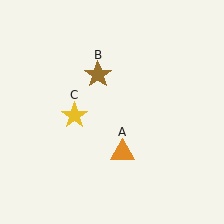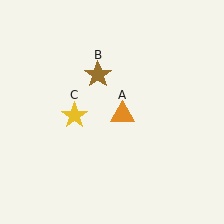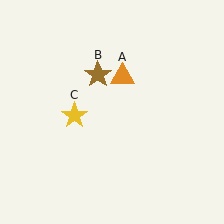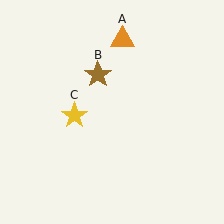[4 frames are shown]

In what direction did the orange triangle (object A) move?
The orange triangle (object A) moved up.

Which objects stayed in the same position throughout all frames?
Brown star (object B) and yellow star (object C) remained stationary.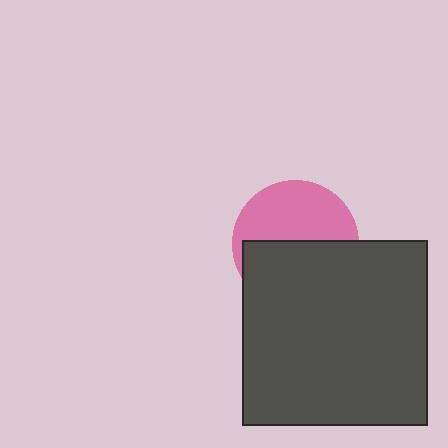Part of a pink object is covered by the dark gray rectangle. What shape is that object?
It is a circle.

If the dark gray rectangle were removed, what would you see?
You would see the complete pink circle.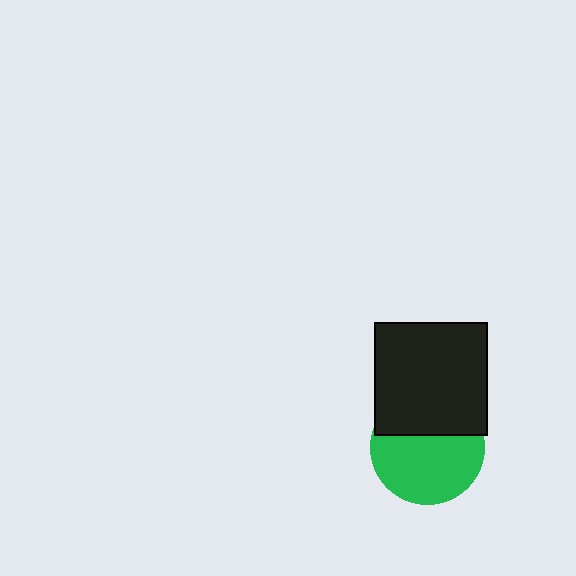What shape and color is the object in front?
The object in front is a black square.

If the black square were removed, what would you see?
You would see the complete green circle.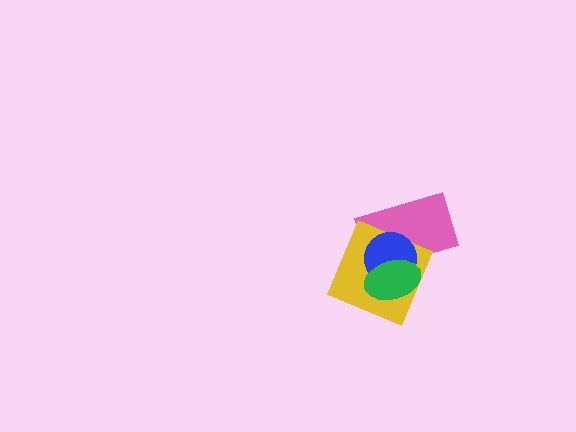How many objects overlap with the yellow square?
3 objects overlap with the yellow square.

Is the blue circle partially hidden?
Yes, it is partially covered by another shape.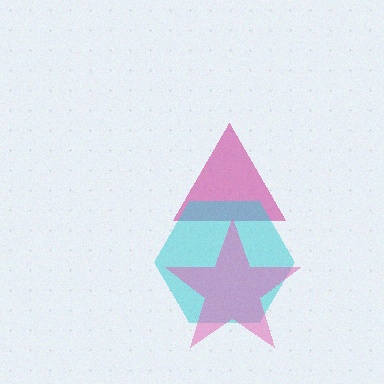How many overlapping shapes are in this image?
There are 3 overlapping shapes in the image.